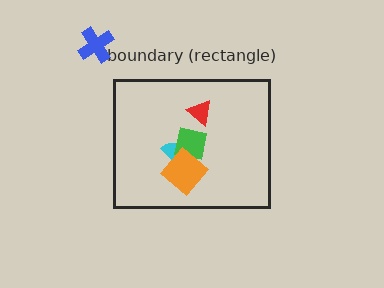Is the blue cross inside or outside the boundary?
Outside.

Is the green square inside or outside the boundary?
Inside.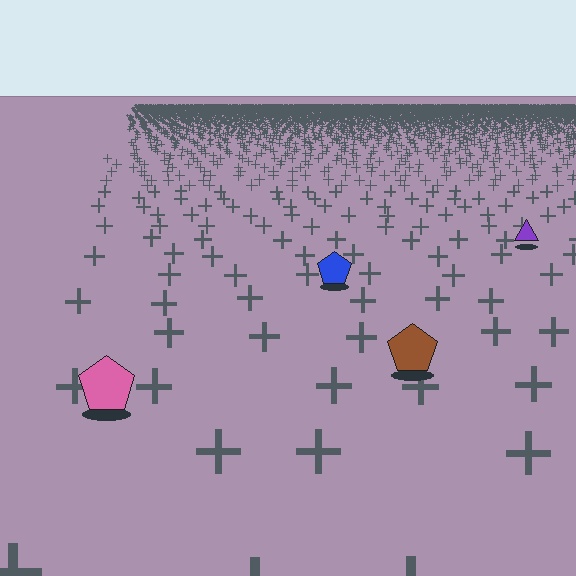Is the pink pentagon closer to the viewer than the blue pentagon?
Yes. The pink pentagon is closer — you can tell from the texture gradient: the ground texture is coarser near it.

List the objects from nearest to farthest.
From nearest to farthest: the pink pentagon, the brown pentagon, the blue pentagon, the purple triangle.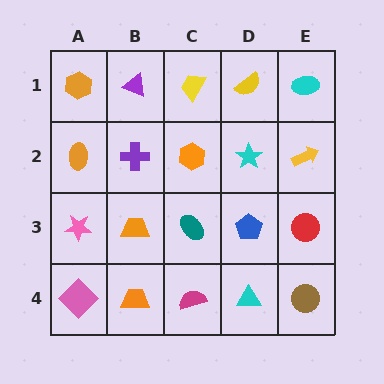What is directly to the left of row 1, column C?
A purple triangle.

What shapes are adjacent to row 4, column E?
A red circle (row 3, column E), a cyan triangle (row 4, column D).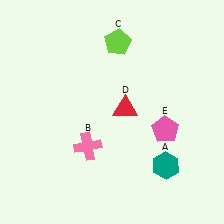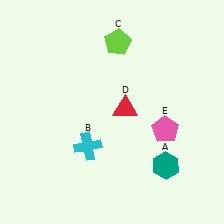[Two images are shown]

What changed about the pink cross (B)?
In Image 1, B is pink. In Image 2, it changed to cyan.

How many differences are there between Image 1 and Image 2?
There is 1 difference between the two images.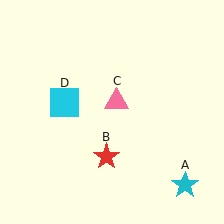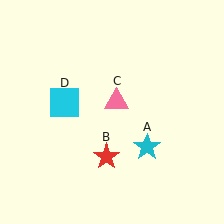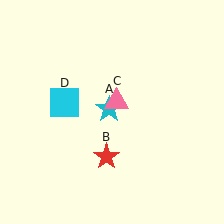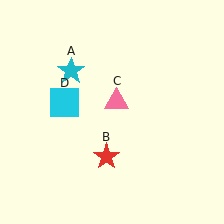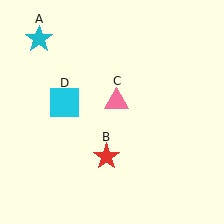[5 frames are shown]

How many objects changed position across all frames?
1 object changed position: cyan star (object A).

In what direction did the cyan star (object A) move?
The cyan star (object A) moved up and to the left.